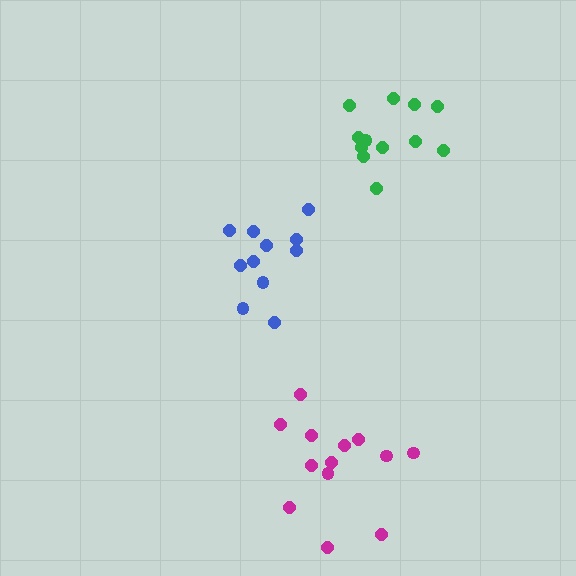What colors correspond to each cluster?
The clusters are colored: blue, magenta, green.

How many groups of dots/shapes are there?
There are 3 groups.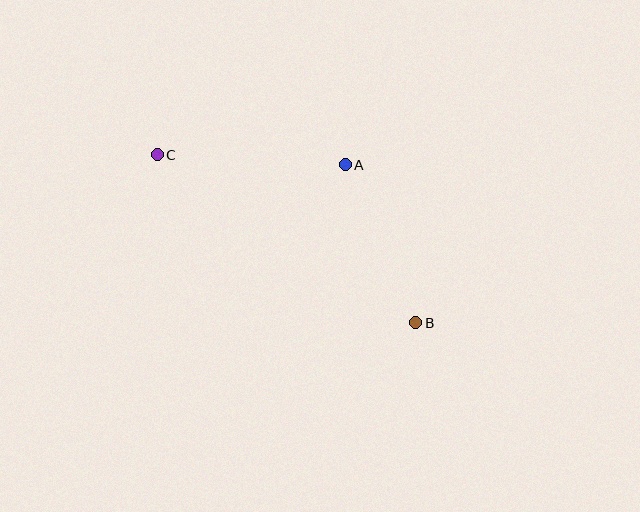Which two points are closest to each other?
Points A and B are closest to each other.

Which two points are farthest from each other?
Points B and C are farthest from each other.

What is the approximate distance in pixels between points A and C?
The distance between A and C is approximately 188 pixels.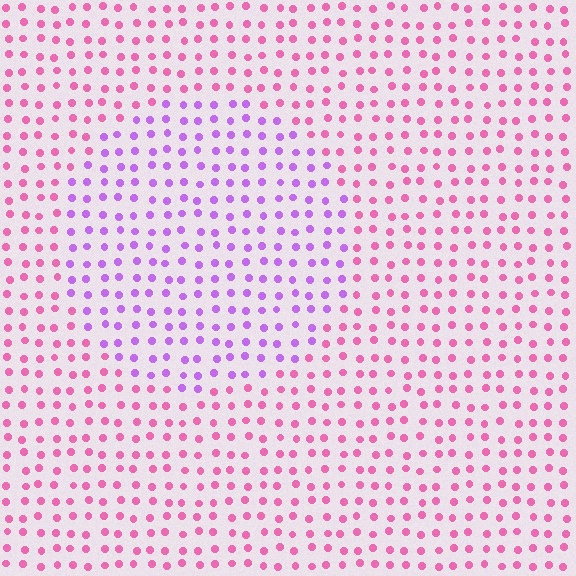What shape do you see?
I see a circle.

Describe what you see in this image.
The image is filled with small pink elements in a uniform arrangement. A circle-shaped region is visible where the elements are tinted to a slightly different hue, forming a subtle color boundary.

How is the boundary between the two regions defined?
The boundary is defined purely by a slight shift in hue (about 45 degrees). Spacing, size, and orientation are identical on both sides.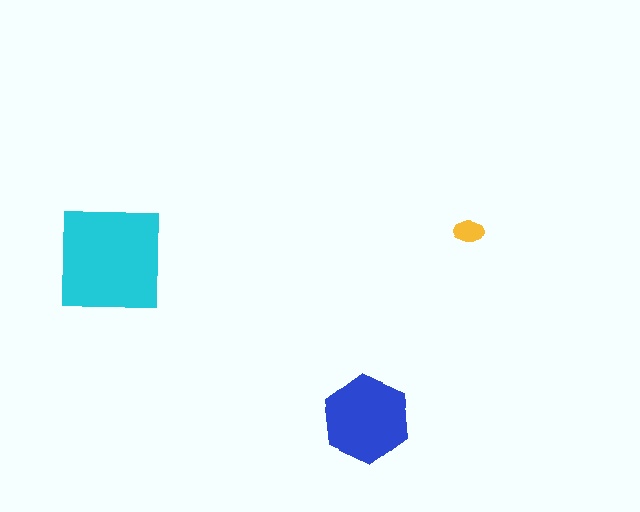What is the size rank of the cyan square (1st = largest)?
1st.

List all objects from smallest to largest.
The yellow ellipse, the blue hexagon, the cyan square.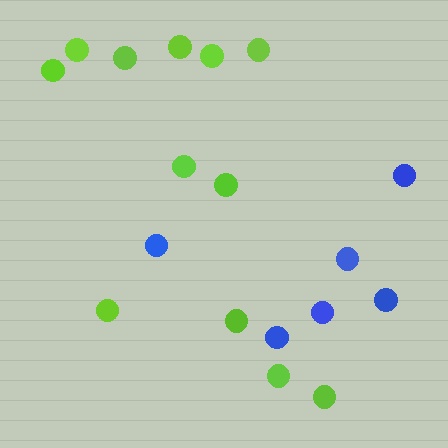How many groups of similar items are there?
There are 2 groups: one group of blue circles (6) and one group of lime circles (12).